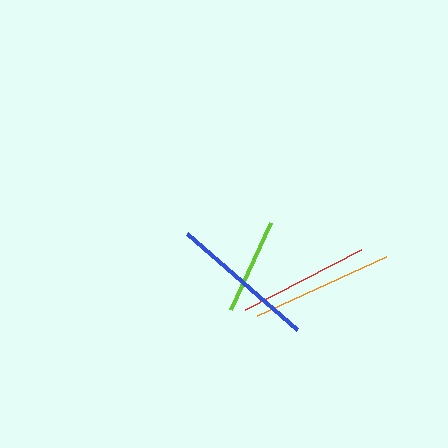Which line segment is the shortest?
The lime line is the shortest at approximately 96 pixels.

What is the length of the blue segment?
The blue segment is approximately 146 pixels long.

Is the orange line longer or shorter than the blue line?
The blue line is longer than the orange line.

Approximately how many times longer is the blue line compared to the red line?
The blue line is approximately 1.1 times the length of the red line.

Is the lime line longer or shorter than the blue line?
The blue line is longer than the lime line.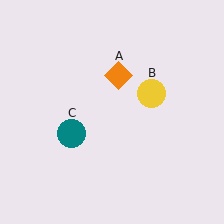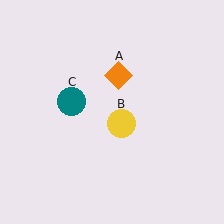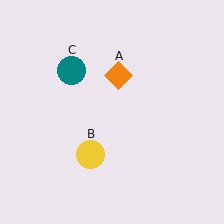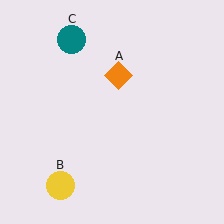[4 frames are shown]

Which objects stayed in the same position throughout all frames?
Orange diamond (object A) remained stationary.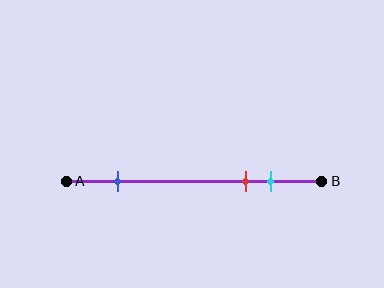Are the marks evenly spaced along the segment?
No, the marks are not evenly spaced.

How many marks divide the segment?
There are 3 marks dividing the segment.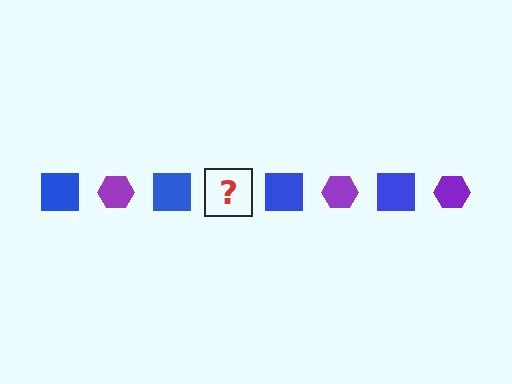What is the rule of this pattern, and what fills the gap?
The rule is that the pattern alternates between blue square and purple hexagon. The gap should be filled with a purple hexagon.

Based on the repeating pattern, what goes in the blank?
The blank should be a purple hexagon.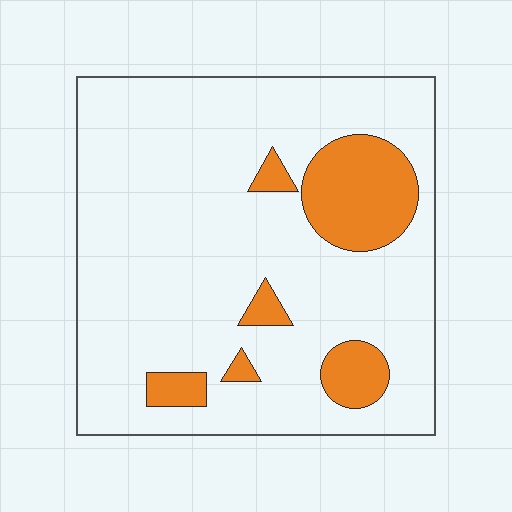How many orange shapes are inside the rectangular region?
6.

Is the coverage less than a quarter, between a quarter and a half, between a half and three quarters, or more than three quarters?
Less than a quarter.